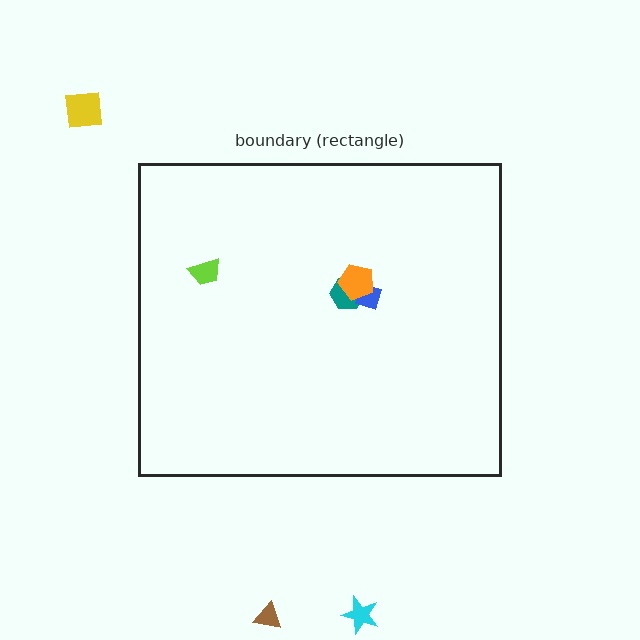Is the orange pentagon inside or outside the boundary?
Inside.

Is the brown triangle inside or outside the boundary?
Outside.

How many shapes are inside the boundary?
4 inside, 3 outside.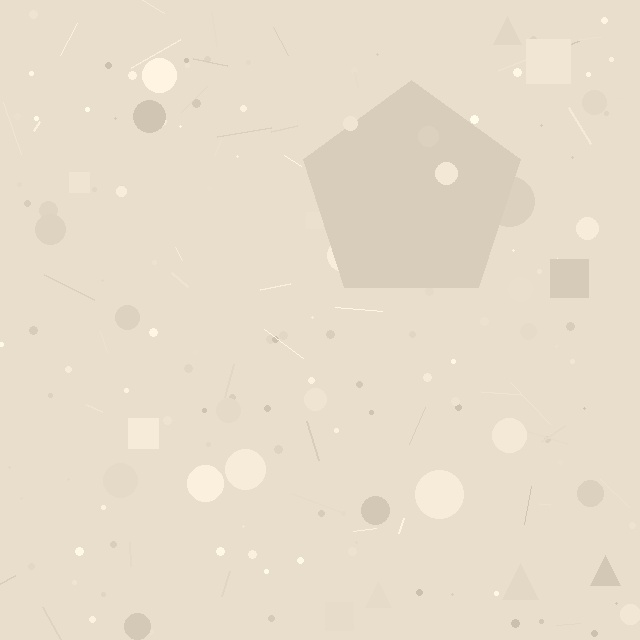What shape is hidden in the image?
A pentagon is hidden in the image.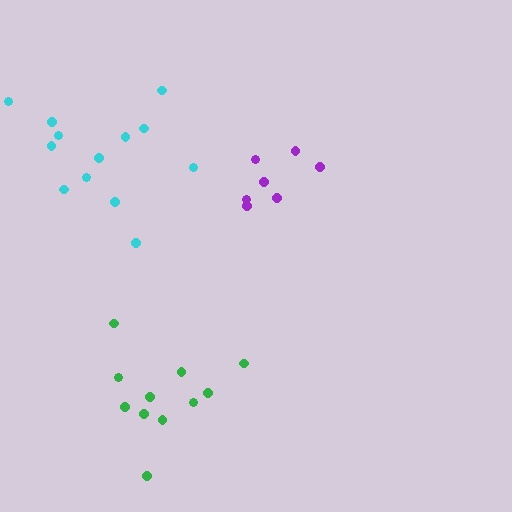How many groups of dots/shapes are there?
There are 3 groups.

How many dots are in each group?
Group 1: 7 dots, Group 2: 13 dots, Group 3: 11 dots (31 total).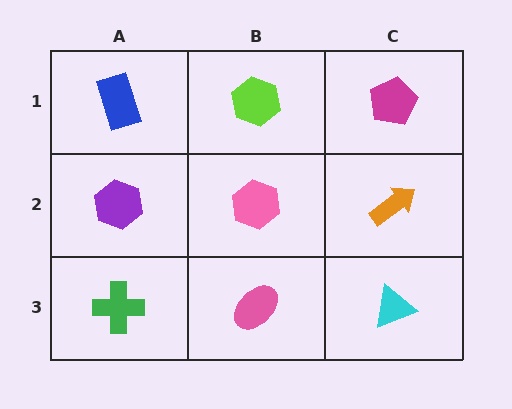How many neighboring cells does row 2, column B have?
4.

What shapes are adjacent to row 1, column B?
A pink hexagon (row 2, column B), a blue rectangle (row 1, column A), a magenta pentagon (row 1, column C).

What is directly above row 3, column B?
A pink hexagon.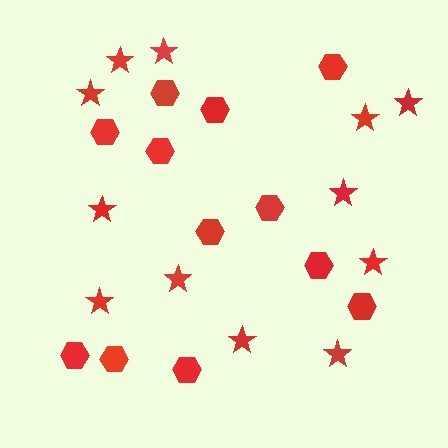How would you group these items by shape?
There are 2 groups: one group of stars (12) and one group of hexagons (12).